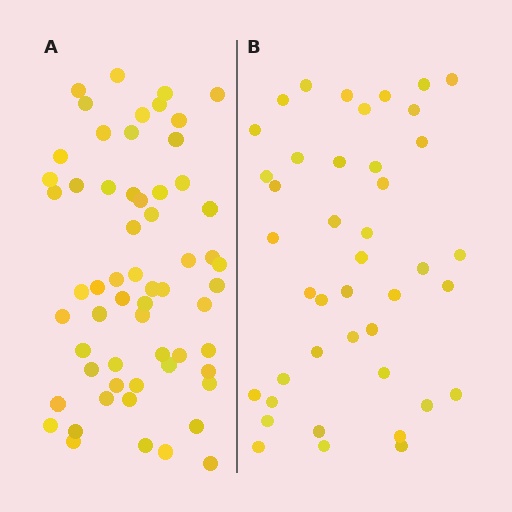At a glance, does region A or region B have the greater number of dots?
Region A (the left region) has more dots.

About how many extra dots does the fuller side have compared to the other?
Region A has approximately 20 more dots than region B.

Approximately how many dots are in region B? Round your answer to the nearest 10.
About 40 dots. (The exact count is 42, which rounds to 40.)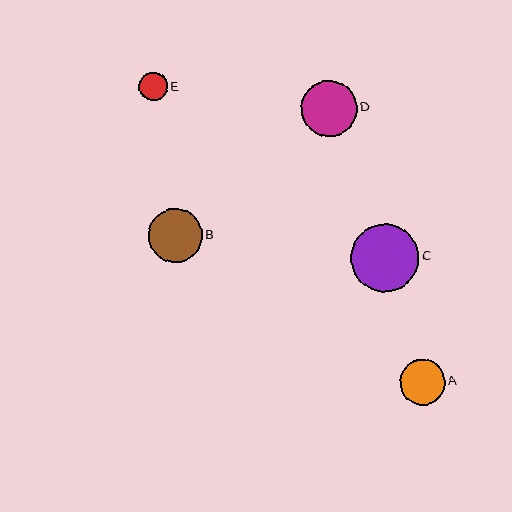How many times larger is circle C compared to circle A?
Circle C is approximately 1.5 times the size of circle A.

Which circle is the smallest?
Circle E is the smallest with a size of approximately 28 pixels.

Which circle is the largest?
Circle C is the largest with a size of approximately 68 pixels.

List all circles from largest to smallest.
From largest to smallest: C, D, B, A, E.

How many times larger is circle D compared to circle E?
Circle D is approximately 2.0 times the size of circle E.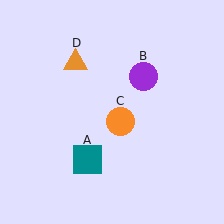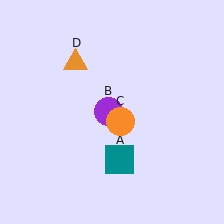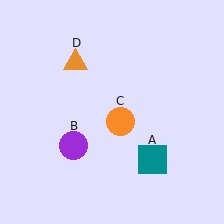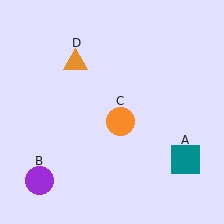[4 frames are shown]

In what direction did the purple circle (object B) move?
The purple circle (object B) moved down and to the left.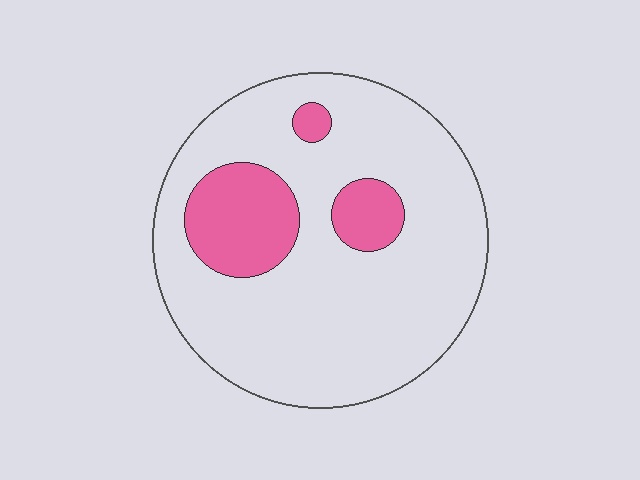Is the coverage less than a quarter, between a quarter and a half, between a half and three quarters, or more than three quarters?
Less than a quarter.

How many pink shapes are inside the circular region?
3.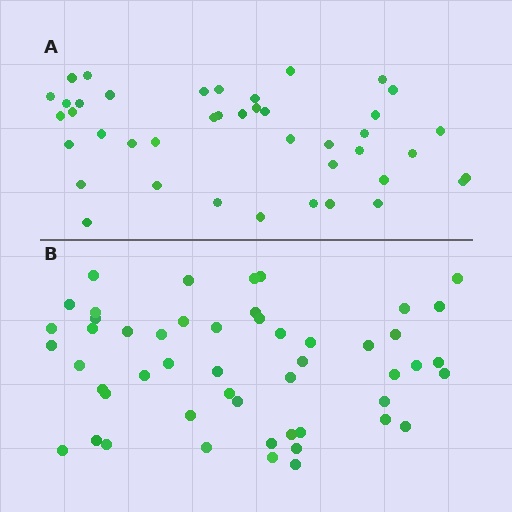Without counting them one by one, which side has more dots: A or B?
Region B (the bottom region) has more dots.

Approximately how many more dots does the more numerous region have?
Region B has roughly 8 or so more dots than region A.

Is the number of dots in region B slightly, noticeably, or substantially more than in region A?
Region B has only slightly more — the two regions are fairly close. The ratio is roughly 1.2 to 1.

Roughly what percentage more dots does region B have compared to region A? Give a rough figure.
About 20% more.